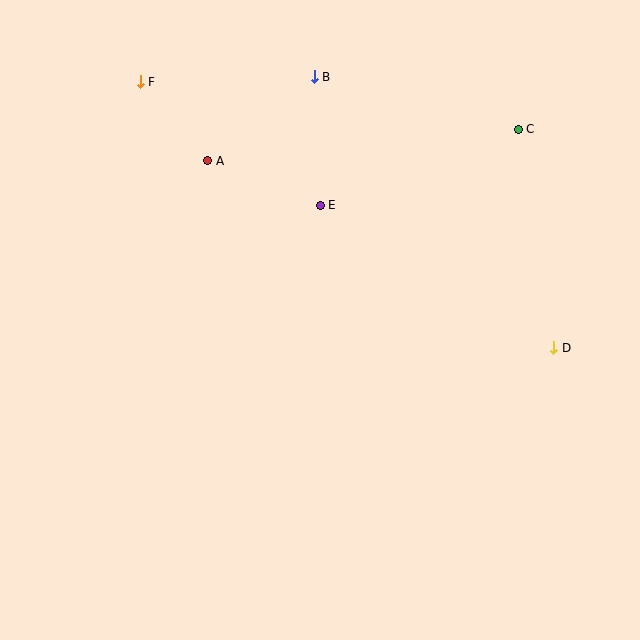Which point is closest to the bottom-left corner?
Point A is closest to the bottom-left corner.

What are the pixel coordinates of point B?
Point B is at (314, 77).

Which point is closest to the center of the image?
Point E at (320, 205) is closest to the center.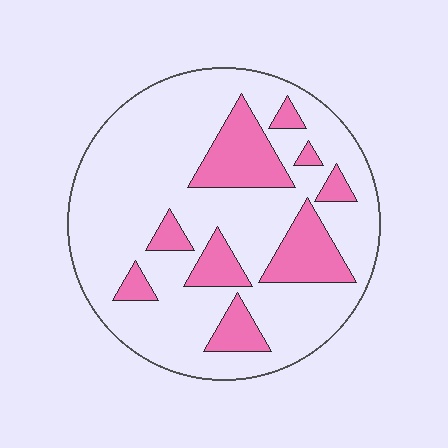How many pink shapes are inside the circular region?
9.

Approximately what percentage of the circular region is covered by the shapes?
Approximately 25%.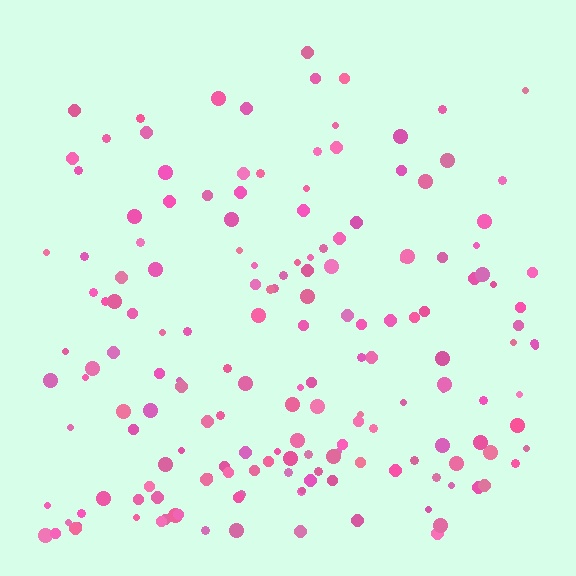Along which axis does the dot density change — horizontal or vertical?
Vertical.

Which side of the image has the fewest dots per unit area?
The top.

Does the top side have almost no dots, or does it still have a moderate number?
Still a moderate number, just noticeably fewer than the bottom.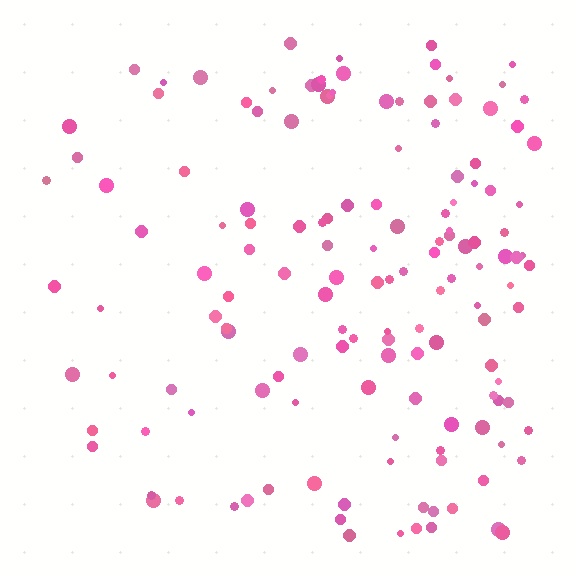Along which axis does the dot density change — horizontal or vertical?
Horizontal.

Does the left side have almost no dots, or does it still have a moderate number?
Still a moderate number, just noticeably fewer than the right.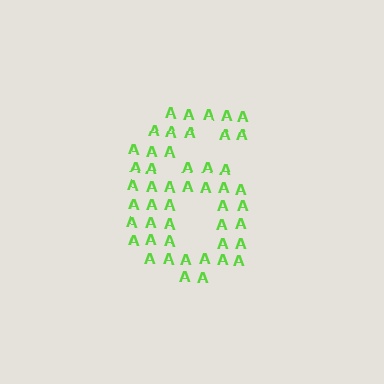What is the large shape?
The large shape is the digit 6.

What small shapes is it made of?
It is made of small letter A's.